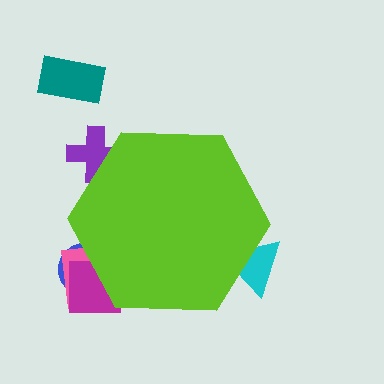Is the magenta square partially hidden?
Yes, the magenta square is partially hidden behind the lime hexagon.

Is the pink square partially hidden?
Yes, the pink square is partially hidden behind the lime hexagon.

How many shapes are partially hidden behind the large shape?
5 shapes are partially hidden.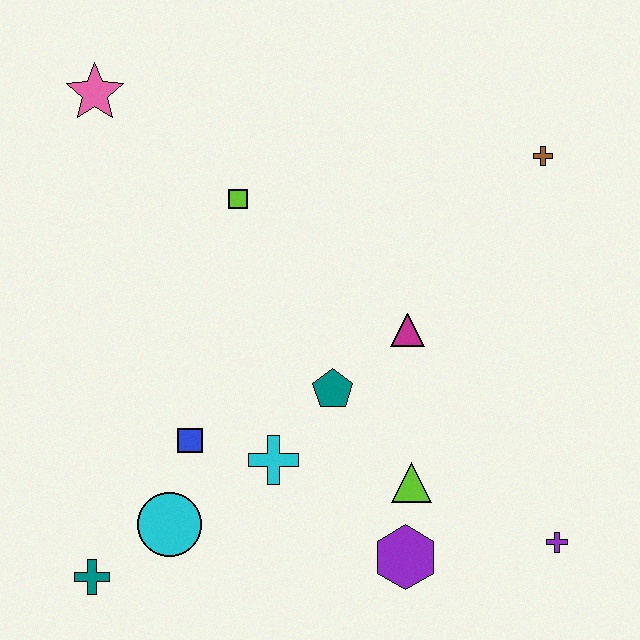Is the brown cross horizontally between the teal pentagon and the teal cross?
No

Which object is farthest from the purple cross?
The pink star is farthest from the purple cross.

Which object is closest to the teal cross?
The cyan circle is closest to the teal cross.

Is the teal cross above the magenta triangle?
No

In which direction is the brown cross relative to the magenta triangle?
The brown cross is above the magenta triangle.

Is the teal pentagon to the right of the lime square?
Yes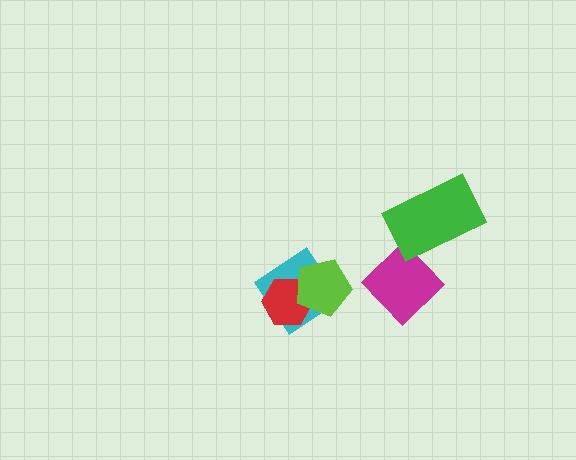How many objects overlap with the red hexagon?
2 objects overlap with the red hexagon.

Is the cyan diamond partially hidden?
Yes, it is partially covered by another shape.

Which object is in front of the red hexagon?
The lime pentagon is in front of the red hexagon.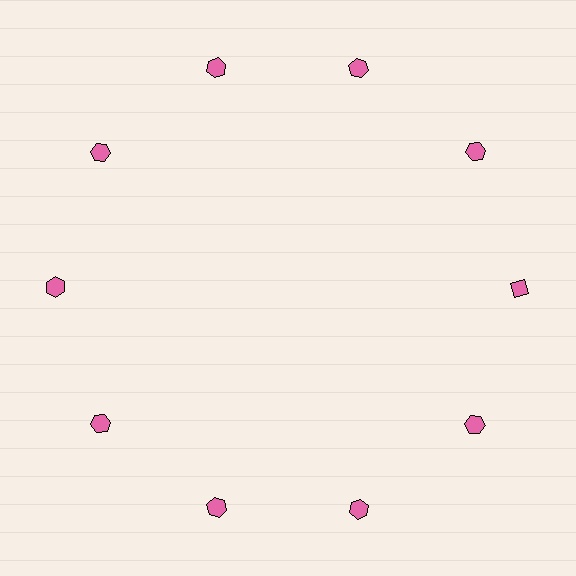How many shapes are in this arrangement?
There are 10 shapes arranged in a ring pattern.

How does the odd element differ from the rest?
It has a different shape: diamond instead of hexagon.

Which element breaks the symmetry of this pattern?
The pink diamond at roughly the 3 o'clock position breaks the symmetry. All other shapes are pink hexagons.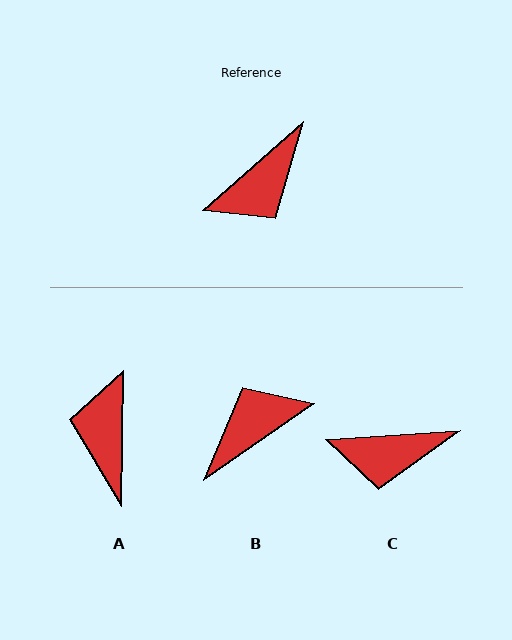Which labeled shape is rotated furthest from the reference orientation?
B, about 173 degrees away.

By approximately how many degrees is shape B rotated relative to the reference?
Approximately 173 degrees counter-clockwise.